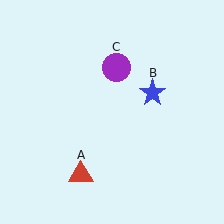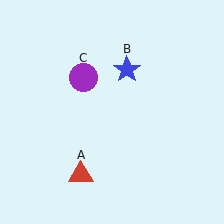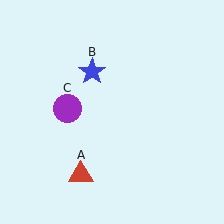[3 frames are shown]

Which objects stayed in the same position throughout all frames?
Red triangle (object A) remained stationary.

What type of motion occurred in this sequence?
The blue star (object B), purple circle (object C) rotated counterclockwise around the center of the scene.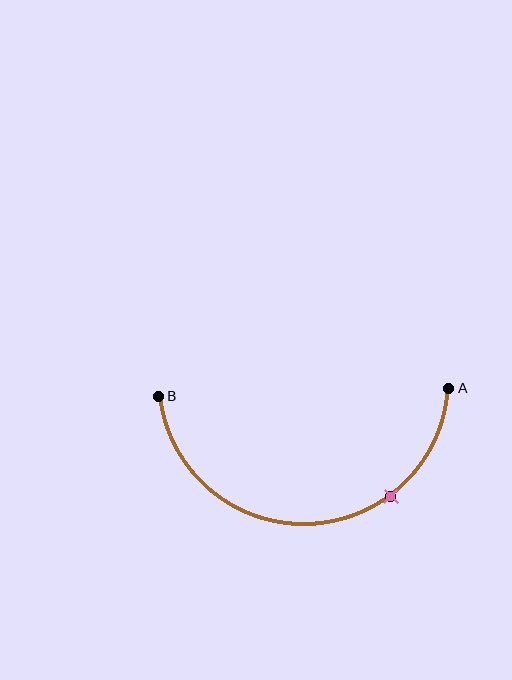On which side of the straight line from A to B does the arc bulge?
The arc bulges below the straight line connecting A and B.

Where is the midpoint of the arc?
The arc midpoint is the point on the curve farthest from the straight line joining A and B. It sits below that line.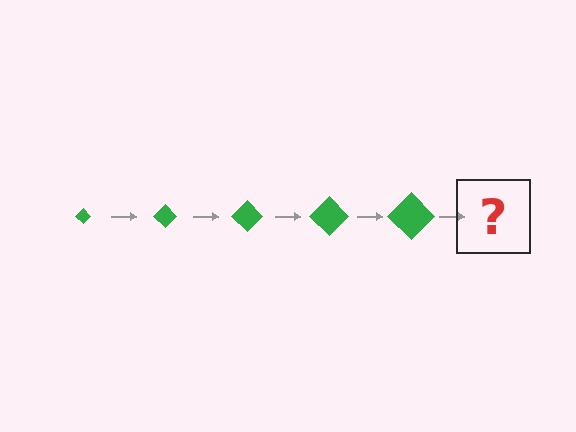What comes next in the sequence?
The next element should be a green diamond, larger than the previous one.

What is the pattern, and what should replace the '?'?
The pattern is that the diamond gets progressively larger each step. The '?' should be a green diamond, larger than the previous one.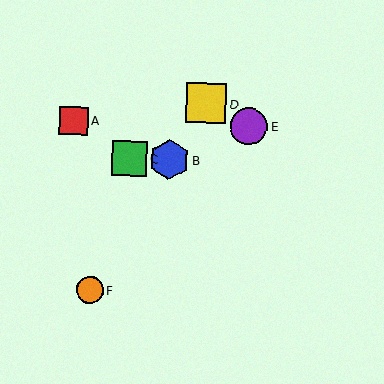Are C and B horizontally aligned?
Yes, both are at y≈158.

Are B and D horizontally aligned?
No, B is at y≈160 and D is at y≈103.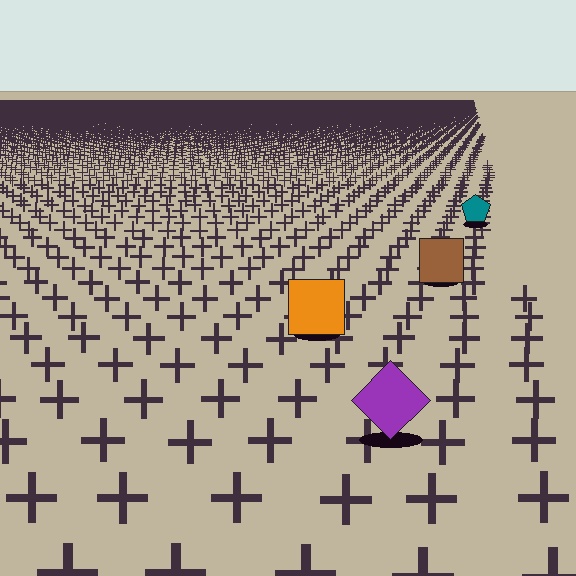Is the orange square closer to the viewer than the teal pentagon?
Yes. The orange square is closer — you can tell from the texture gradient: the ground texture is coarser near it.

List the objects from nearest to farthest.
From nearest to farthest: the purple diamond, the orange square, the brown square, the teal pentagon.